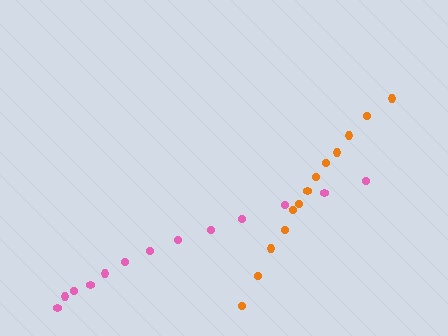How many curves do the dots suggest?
There are 2 distinct paths.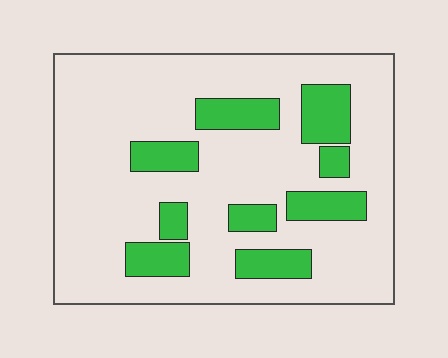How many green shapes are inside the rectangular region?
9.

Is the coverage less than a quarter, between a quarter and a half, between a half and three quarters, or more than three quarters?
Less than a quarter.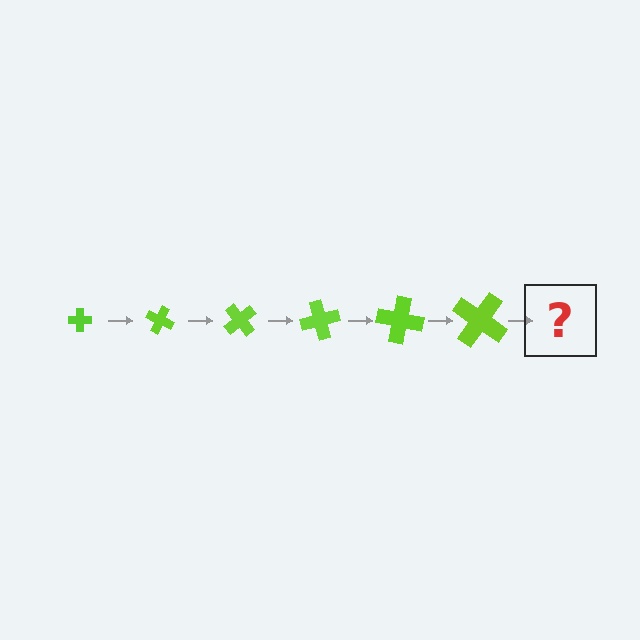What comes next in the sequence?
The next element should be a cross, larger than the previous one and rotated 150 degrees from the start.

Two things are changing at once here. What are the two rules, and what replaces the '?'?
The two rules are that the cross grows larger each step and it rotates 25 degrees each step. The '?' should be a cross, larger than the previous one and rotated 150 degrees from the start.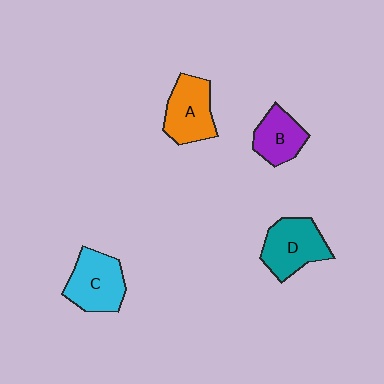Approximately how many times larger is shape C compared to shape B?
Approximately 1.3 times.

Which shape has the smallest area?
Shape B (purple).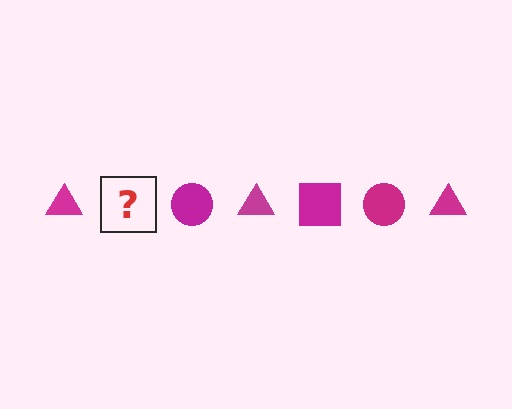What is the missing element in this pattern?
The missing element is a magenta square.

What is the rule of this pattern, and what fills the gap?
The rule is that the pattern cycles through triangle, square, circle shapes in magenta. The gap should be filled with a magenta square.